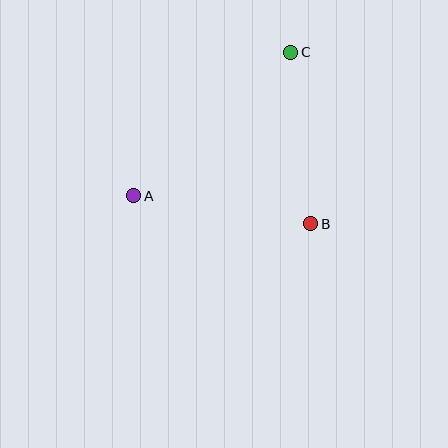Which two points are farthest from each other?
Points A and C are farthest from each other.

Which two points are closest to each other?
Points B and C are closest to each other.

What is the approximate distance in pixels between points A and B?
The distance between A and B is approximately 179 pixels.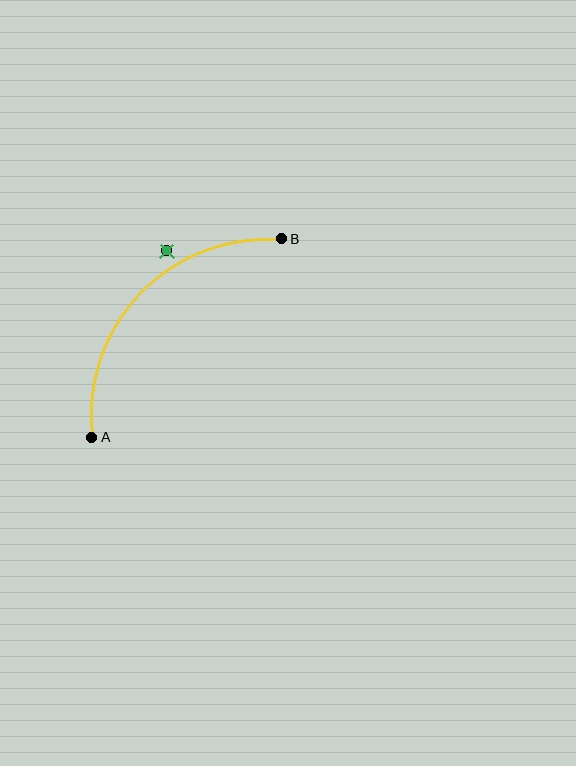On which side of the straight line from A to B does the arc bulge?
The arc bulges above and to the left of the straight line connecting A and B.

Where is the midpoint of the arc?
The arc midpoint is the point on the curve farthest from the straight line joining A and B. It sits above and to the left of that line.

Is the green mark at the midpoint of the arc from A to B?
No — the green mark does not lie on the arc at all. It sits slightly outside the curve.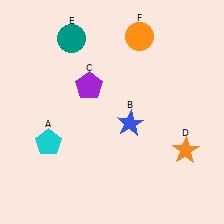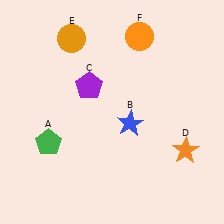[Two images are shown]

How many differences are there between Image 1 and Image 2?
There are 2 differences between the two images.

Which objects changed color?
A changed from cyan to green. E changed from teal to orange.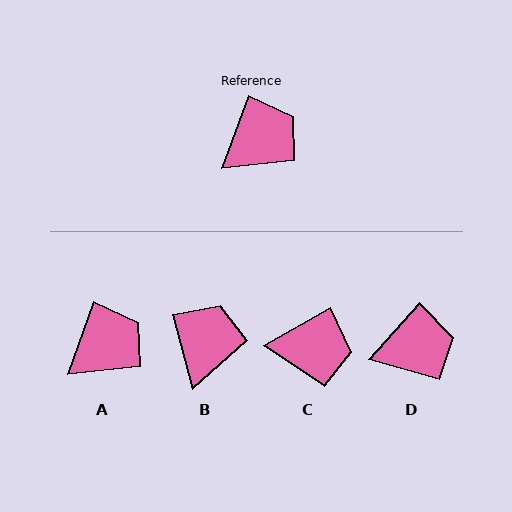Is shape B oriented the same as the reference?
No, it is off by about 35 degrees.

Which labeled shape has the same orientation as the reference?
A.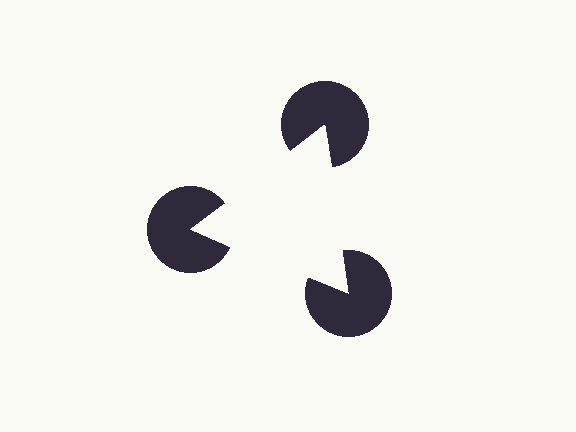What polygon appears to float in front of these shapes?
An illusory triangle — its edges are inferred from the aligned wedge cuts in the pac-man discs, not physically drawn.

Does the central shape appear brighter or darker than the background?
It typically appears slightly brighter than the background, even though no actual brightness change is drawn.